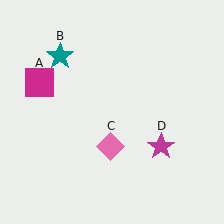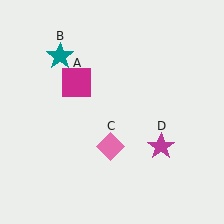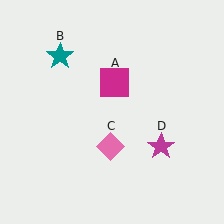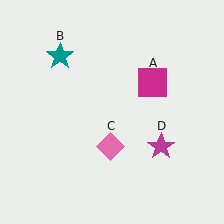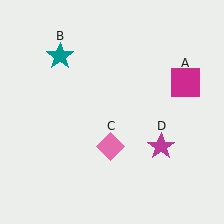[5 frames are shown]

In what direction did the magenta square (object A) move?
The magenta square (object A) moved right.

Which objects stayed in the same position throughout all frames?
Teal star (object B) and pink diamond (object C) and magenta star (object D) remained stationary.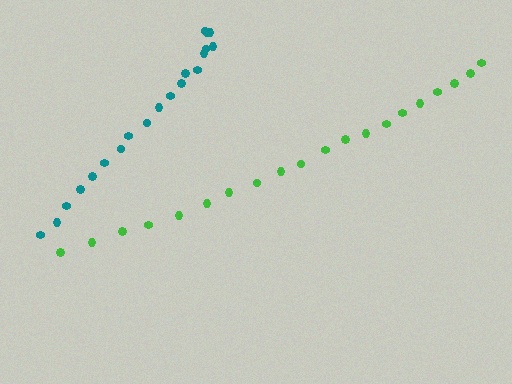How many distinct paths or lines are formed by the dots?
There are 2 distinct paths.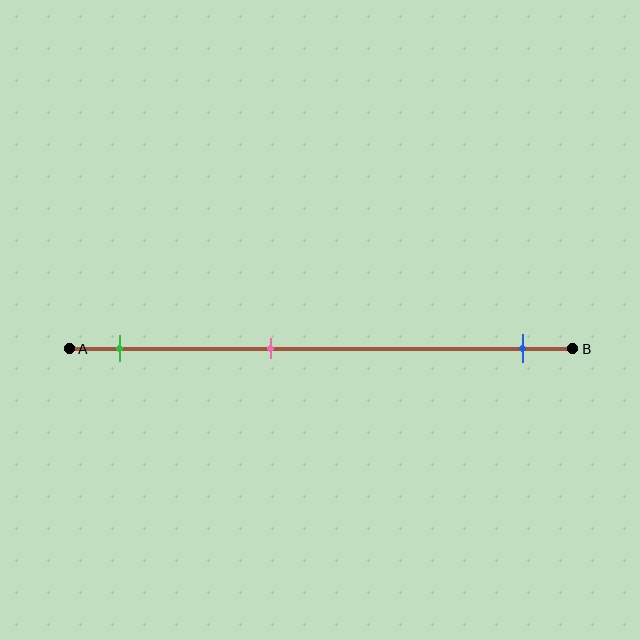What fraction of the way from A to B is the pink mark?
The pink mark is approximately 40% (0.4) of the way from A to B.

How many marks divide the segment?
There are 3 marks dividing the segment.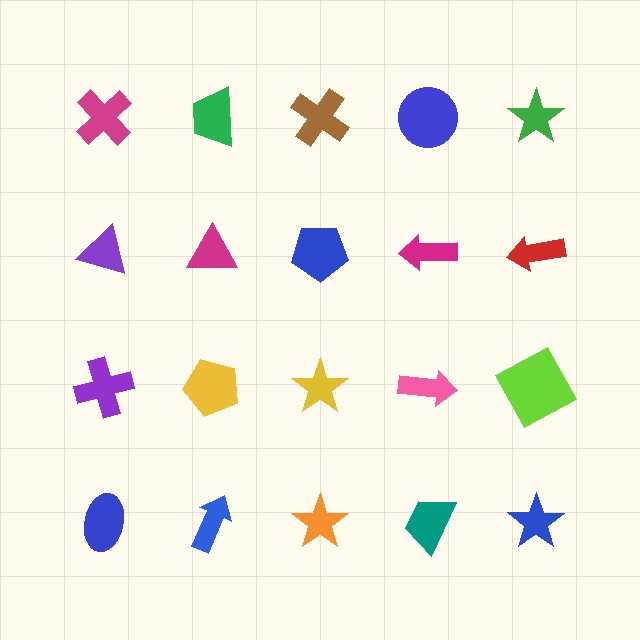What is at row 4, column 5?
A blue star.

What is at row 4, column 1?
A blue ellipse.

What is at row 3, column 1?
A purple cross.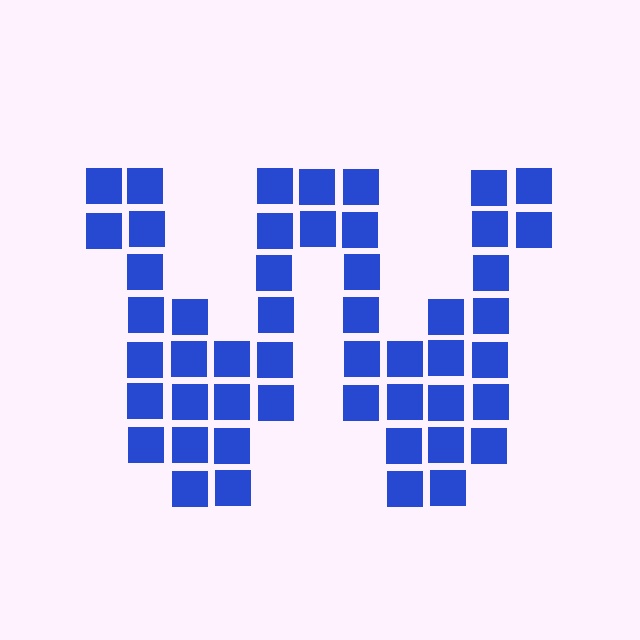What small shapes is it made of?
It is made of small squares.